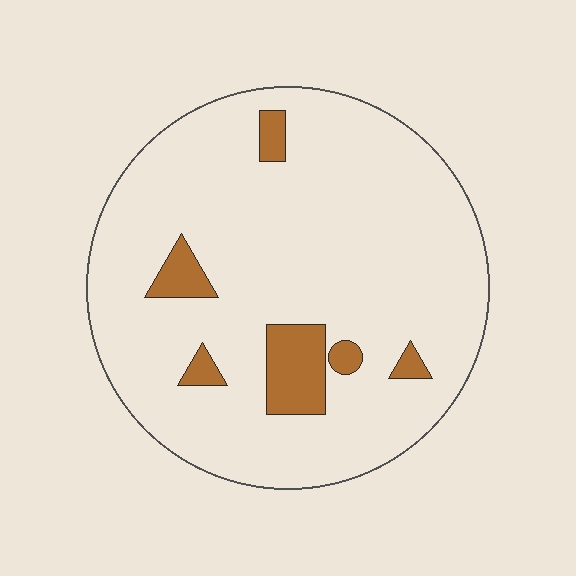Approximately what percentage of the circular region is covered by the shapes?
Approximately 10%.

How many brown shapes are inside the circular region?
6.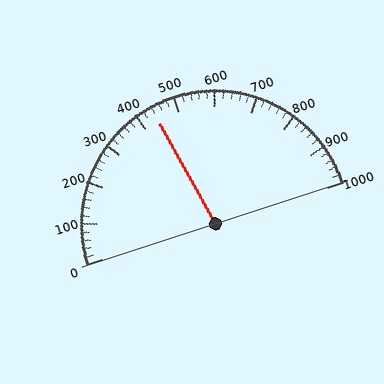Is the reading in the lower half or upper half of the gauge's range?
The reading is in the lower half of the range (0 to 1000).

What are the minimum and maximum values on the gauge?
The gauge ranges from 0 to 1000.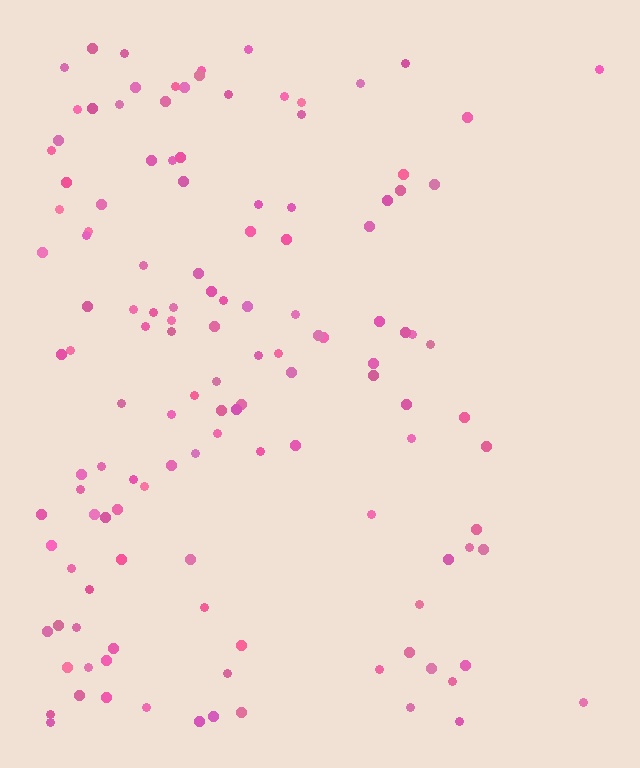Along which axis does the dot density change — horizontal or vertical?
Horizontal.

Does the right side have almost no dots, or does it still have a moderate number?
Still a moderate number, just noticeably fewer than the left.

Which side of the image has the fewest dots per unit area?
The right.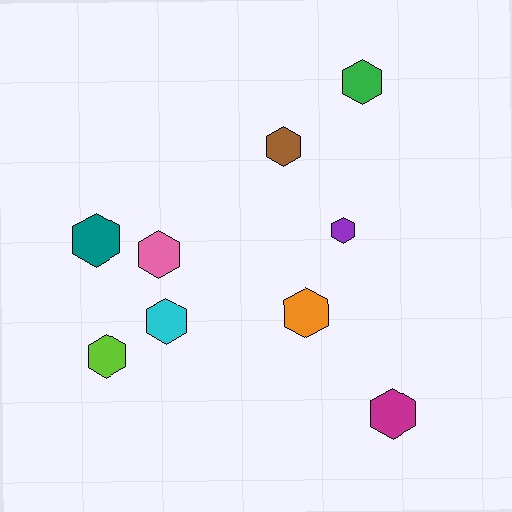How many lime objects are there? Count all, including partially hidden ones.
There is 1 lime object.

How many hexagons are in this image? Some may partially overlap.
There are 9 hexagons.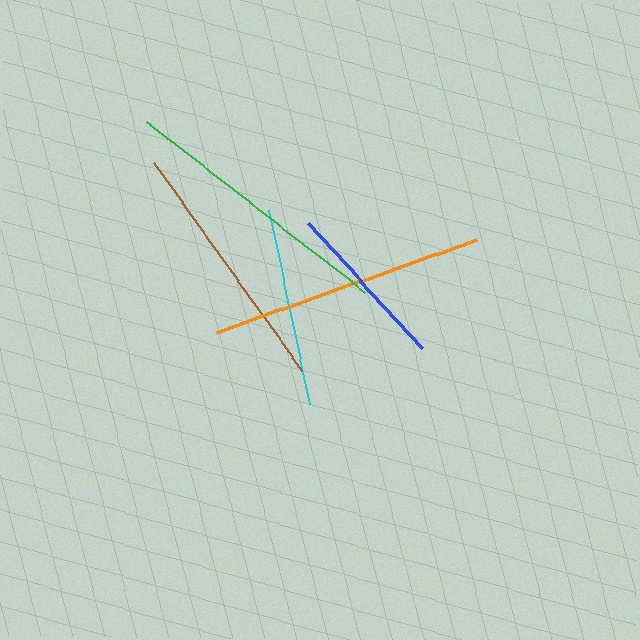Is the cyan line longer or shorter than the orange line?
The orange line is longer than the cyan line.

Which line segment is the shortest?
The blue line is the shortest at approximately 169 pixels.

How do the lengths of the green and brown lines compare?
The green and brown lines are approximately the same length.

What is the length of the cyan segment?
The cyan segment is approximately 199 pixels long.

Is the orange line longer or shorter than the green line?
The green line is longer than the orange line.